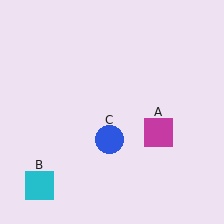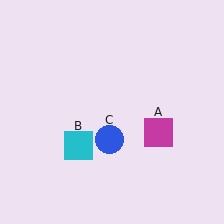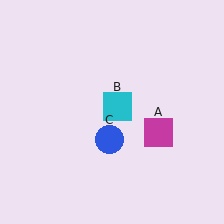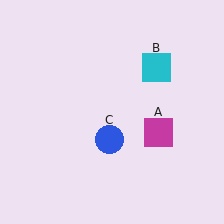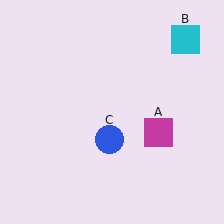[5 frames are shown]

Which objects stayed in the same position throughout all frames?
Magenta square (object A) and blue circle (object C) remained stationary.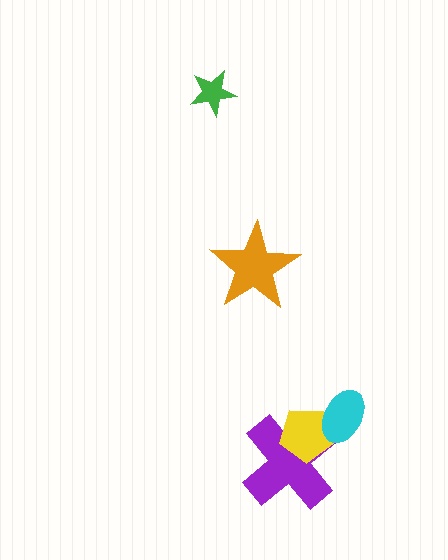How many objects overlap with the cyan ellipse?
1 object overlaps with the cyan ellipse.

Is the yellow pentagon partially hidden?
Yes, it is partially covered by another shape.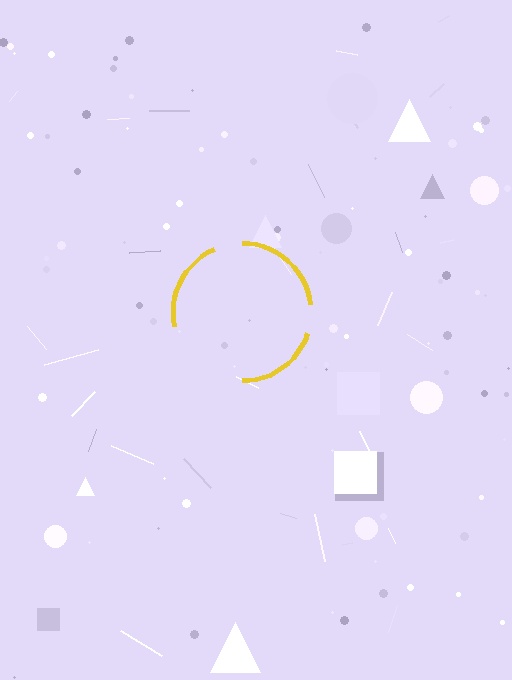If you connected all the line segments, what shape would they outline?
They would outline a circle.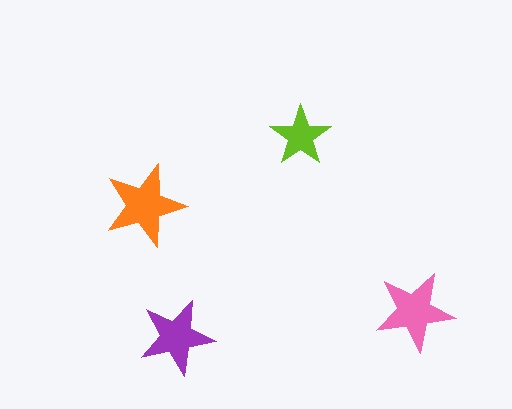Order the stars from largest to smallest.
the orange one, the pink one, the purple one, the lime one.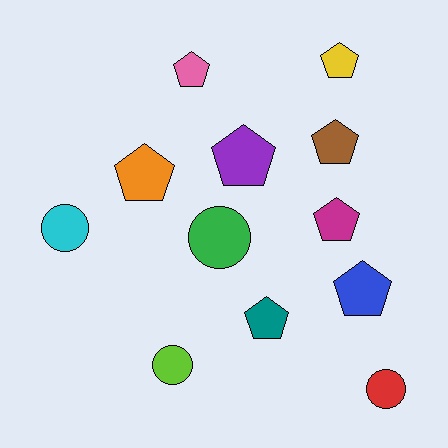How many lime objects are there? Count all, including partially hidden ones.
There is 1 lime object.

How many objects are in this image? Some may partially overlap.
There are 12 objects.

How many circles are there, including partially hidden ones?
There are 4 circles.